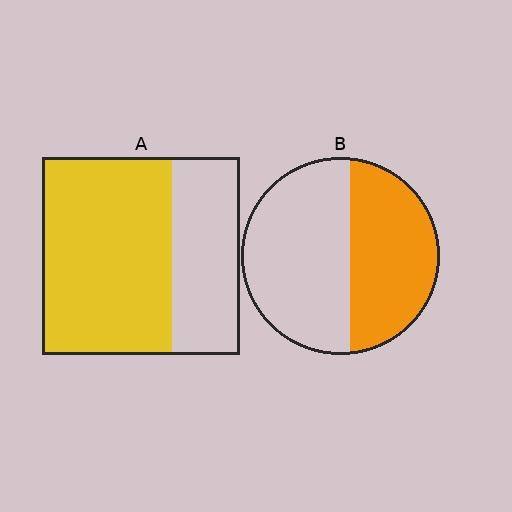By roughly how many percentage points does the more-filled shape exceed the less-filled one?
By roughly 20 percentage points (A over B).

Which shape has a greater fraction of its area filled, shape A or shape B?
Shape A.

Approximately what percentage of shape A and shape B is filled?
A is approximately 65% and B is approximately 45%.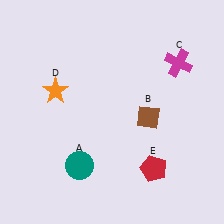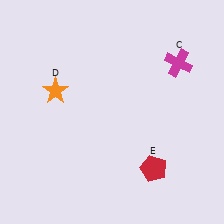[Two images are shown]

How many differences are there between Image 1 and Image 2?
There are 2 differences between the two images.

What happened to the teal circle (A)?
The teal circle (A) was removed in Image 2. It was in the bottom-left area of Image 1.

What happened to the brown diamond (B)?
The brown diamond (B) was removed in Image 2. It was in the bottom-right area of Image 1.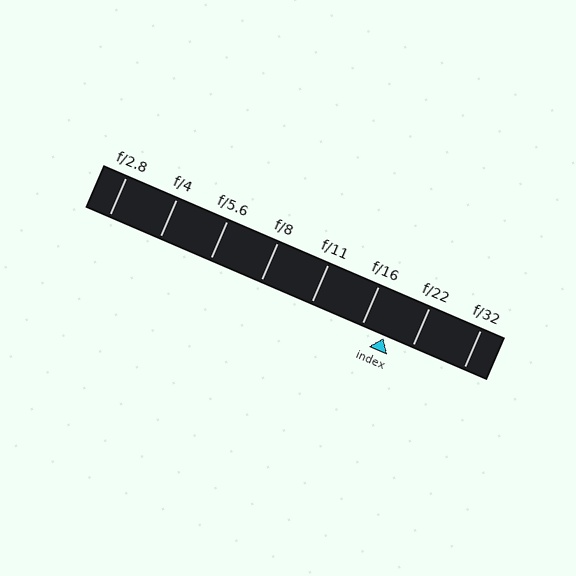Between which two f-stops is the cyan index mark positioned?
The index mark is between f/16 and f/22.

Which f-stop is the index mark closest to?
The index mark is closest to f/16.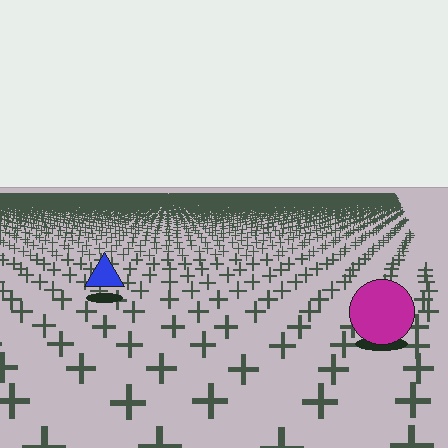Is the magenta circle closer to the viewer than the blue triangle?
Yes. The magenta circle is closer — you can tell from the texture gradient: the ground texture is coarser near it.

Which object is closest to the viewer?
The magenta circle is closest. The texture marks near it are larger and more spread out.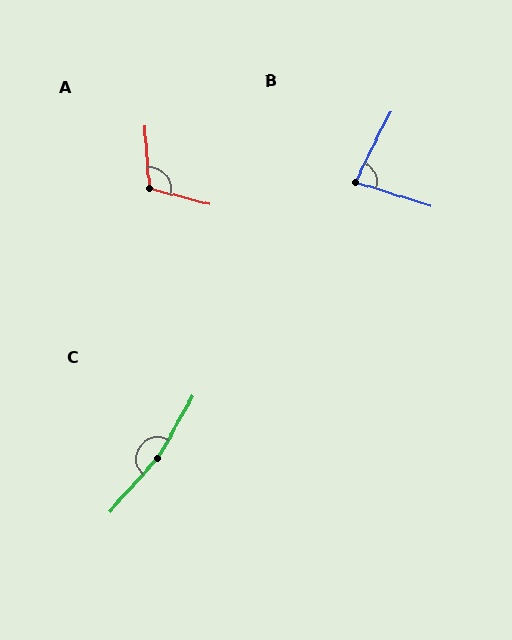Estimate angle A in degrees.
Approximately 109 degrees.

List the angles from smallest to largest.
B (80°), A (109°), C (167°).